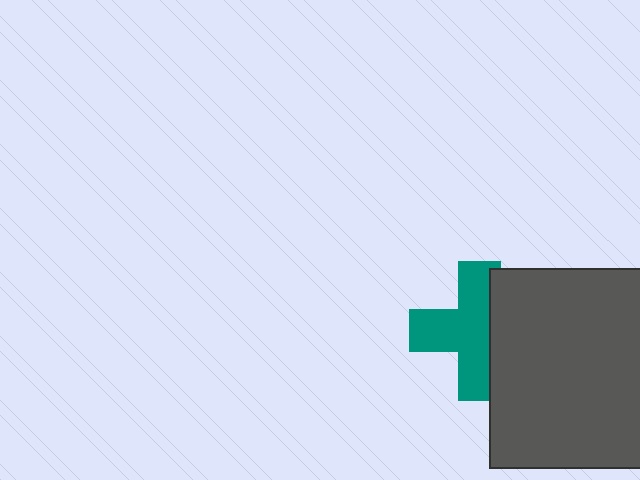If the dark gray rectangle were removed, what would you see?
You would see the complete teal cross.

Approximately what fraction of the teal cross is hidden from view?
Roughly 36% of the teal cross is hidden behind the dark gray rectangle.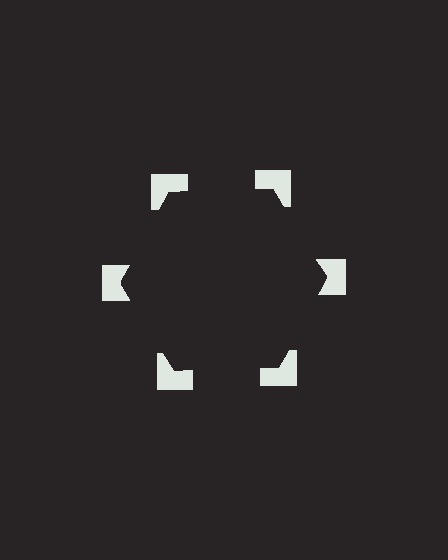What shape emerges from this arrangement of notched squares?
An illusory hexagon — its edges are inferred from the aligned wedge cuts in the notched squares, not physically drawn.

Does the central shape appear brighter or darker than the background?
It typically appears slightly darker than the background, even though no actual brightness change is drawn.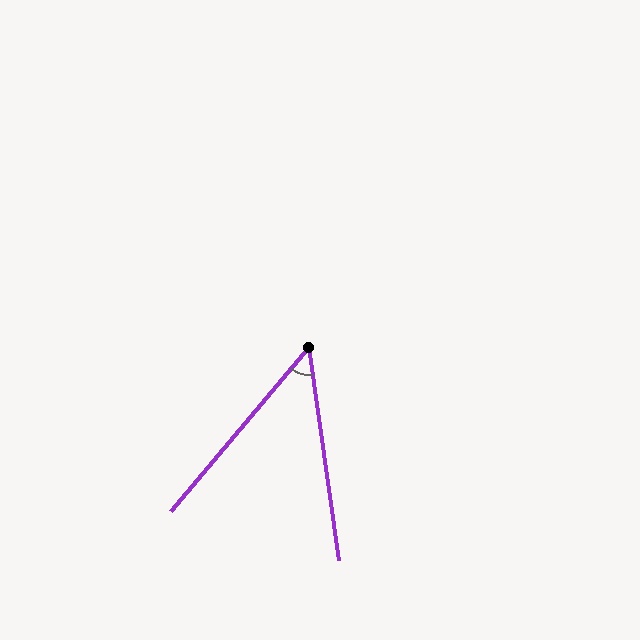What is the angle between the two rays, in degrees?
Approximately 48 degrees.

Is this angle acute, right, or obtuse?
It is acute.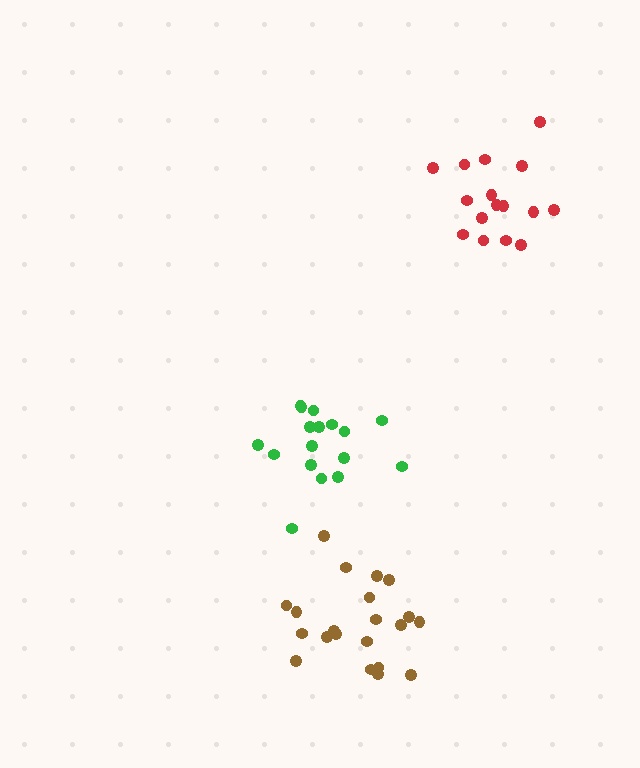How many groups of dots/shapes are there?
There are 3 groups.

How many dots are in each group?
Group 1: 17 dots, Group 2: 16 dots, Group 3: 21 dots (54 total).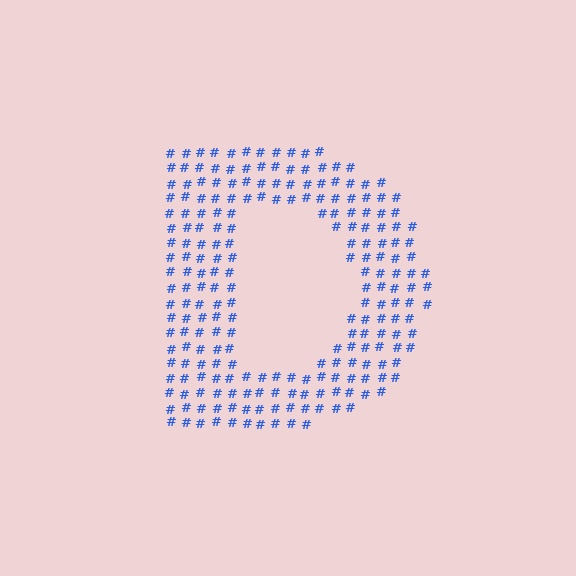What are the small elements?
The small elements are hash symbols.